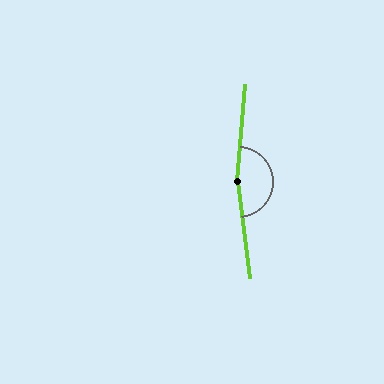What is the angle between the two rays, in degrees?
Approximately 169 degrees.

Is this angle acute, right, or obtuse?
It is obtuse.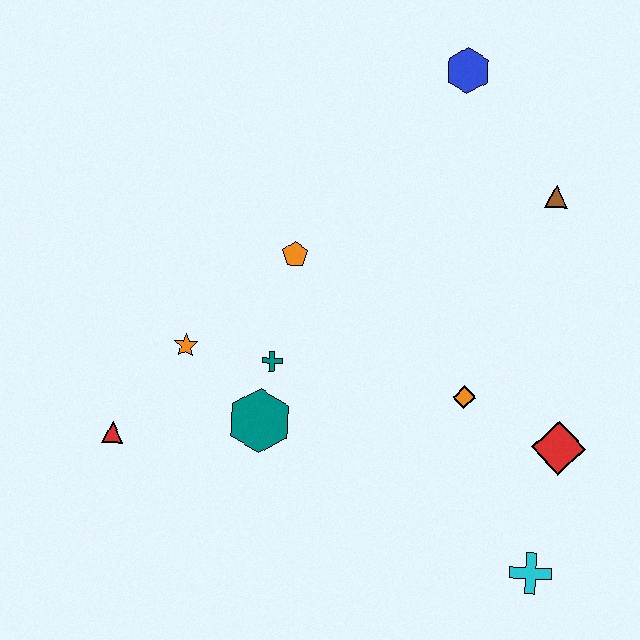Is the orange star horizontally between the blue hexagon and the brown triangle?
No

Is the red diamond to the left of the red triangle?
No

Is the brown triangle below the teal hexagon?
No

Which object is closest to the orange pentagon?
The teal cross is closest to the orange pentagon.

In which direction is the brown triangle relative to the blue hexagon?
The brown triangle is below the blue hexagon.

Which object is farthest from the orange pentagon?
The cyan cross is farthest from the orange pentagon.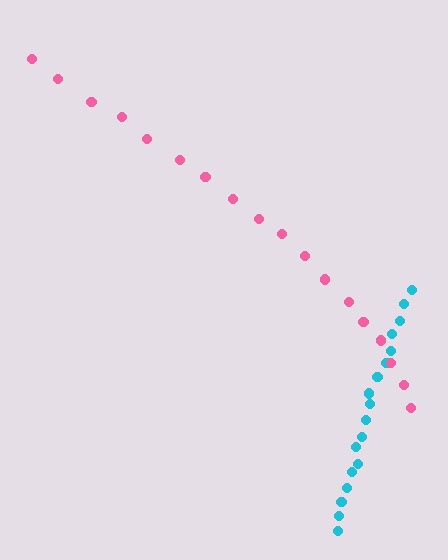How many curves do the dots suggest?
There are 2 distinct paths.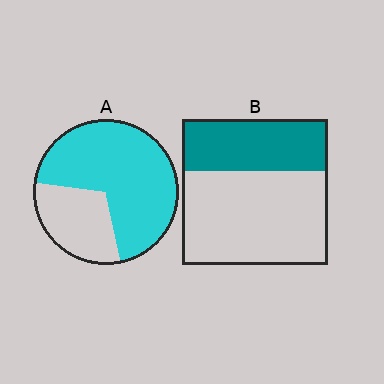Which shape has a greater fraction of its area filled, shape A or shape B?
Shape A.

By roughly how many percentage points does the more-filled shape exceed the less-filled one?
By roughly 35 percentage points (A over B).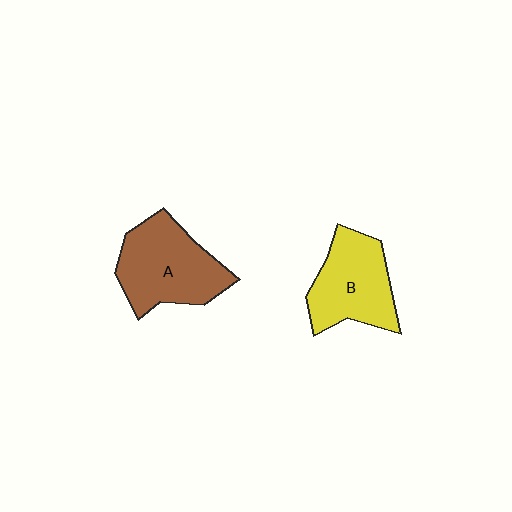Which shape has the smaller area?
Shape B (yellow).